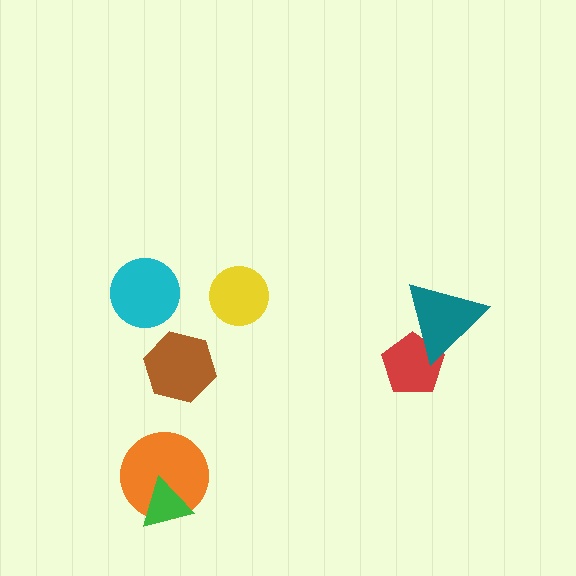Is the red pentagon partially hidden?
Yes, it is partially covered by another shape.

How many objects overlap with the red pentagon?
1 object overlaps with the red pentagon.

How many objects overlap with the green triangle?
1 object overlaps with the green triangle.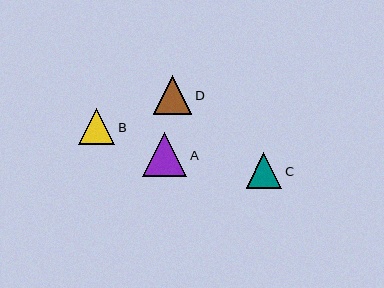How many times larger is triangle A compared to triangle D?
Triangle A is approximately 1.2 times the size of triangle D.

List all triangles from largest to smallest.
From largest to smallest: A, D, B, C.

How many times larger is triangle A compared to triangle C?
Triangle A is approximately 1.2 times the size of triangle C.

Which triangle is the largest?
Triangle A is the largest with a size of approximately 44 pixels.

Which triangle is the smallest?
Triangle C is the smallest with a size of approximately 36 pixels.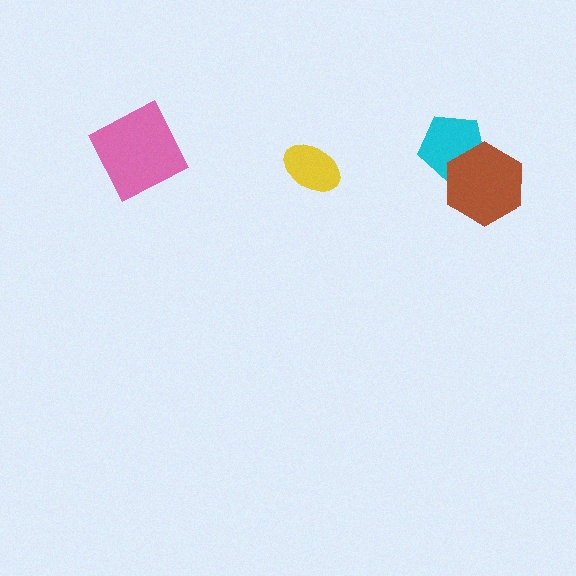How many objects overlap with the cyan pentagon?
1 object overlaps with the cyan pentagon.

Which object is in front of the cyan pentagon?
The brown hexagon is in front of the cyan pentagon.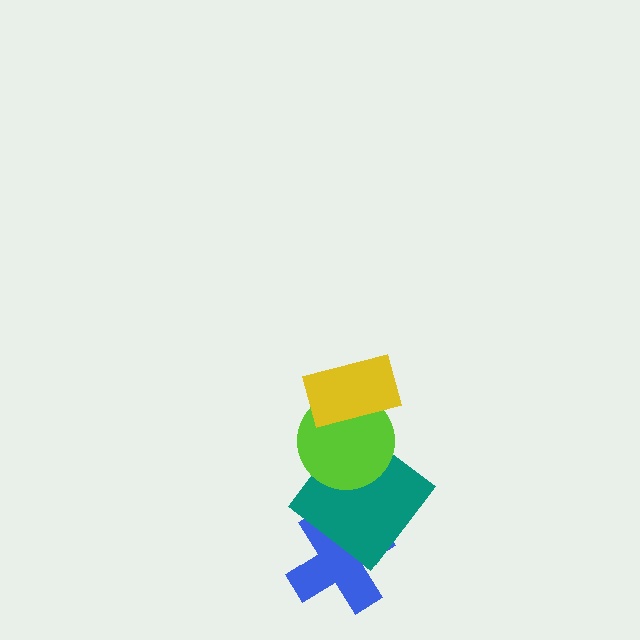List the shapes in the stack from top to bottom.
From top to bottom: the yellow rectangle, the lime circle, the teal diamond, the blue cross.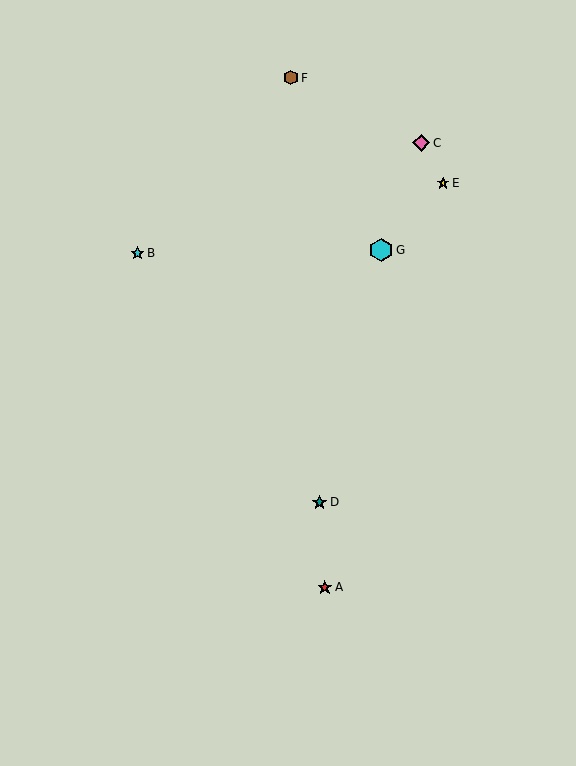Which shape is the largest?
The cyan hexagon (labeled G) is the largest.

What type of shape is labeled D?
Shape D is a teal star.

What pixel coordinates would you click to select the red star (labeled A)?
Click at (325, 587) to select the red star A.